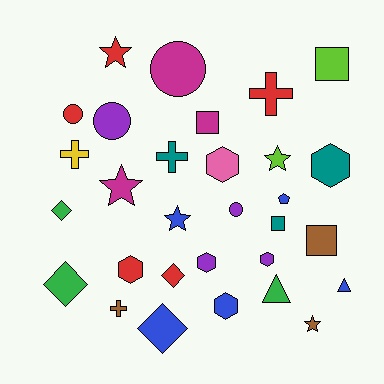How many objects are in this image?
There are 30 objects.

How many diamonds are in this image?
There are 4 diamonds.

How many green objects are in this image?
There are 3 green objects.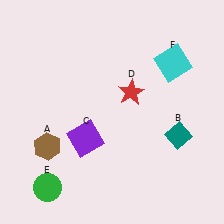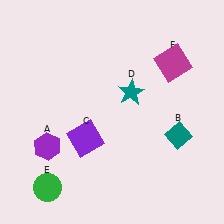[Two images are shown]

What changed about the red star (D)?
In Image 1, D is red. In Image 2, it changed to teal.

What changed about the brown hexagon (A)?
In Image 1, A is brown. In Image 2, it changed to purple.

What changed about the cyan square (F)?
In Image 1, F is cyan. In Image 2, it changed to magenta.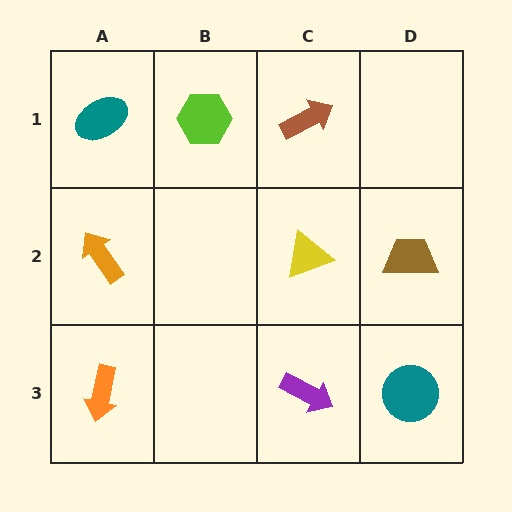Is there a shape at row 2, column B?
No, that cell is empty.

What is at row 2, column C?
A yellow triangle.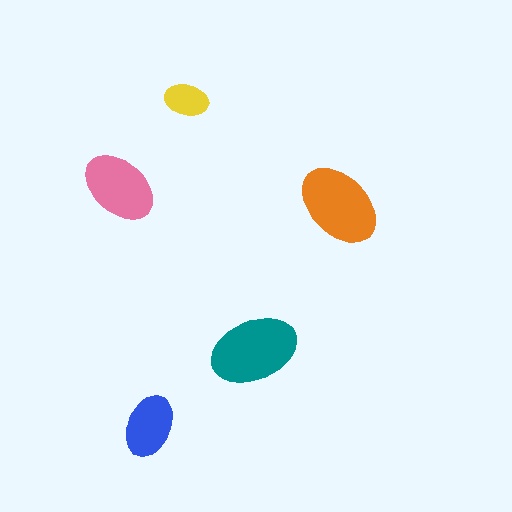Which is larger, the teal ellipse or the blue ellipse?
The teal one.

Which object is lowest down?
The blue ellipse is bottommost.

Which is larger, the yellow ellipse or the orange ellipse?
The orange one.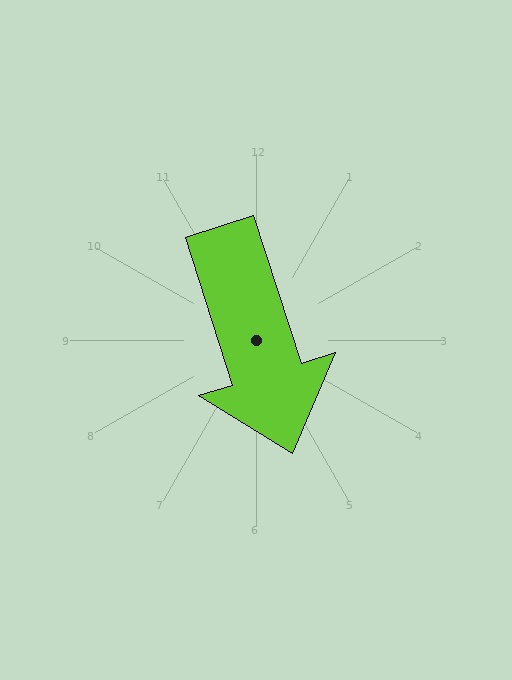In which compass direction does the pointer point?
South.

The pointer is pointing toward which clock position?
Roughly 5 o'clock.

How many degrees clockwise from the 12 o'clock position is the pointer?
Approximately 162 degrees.